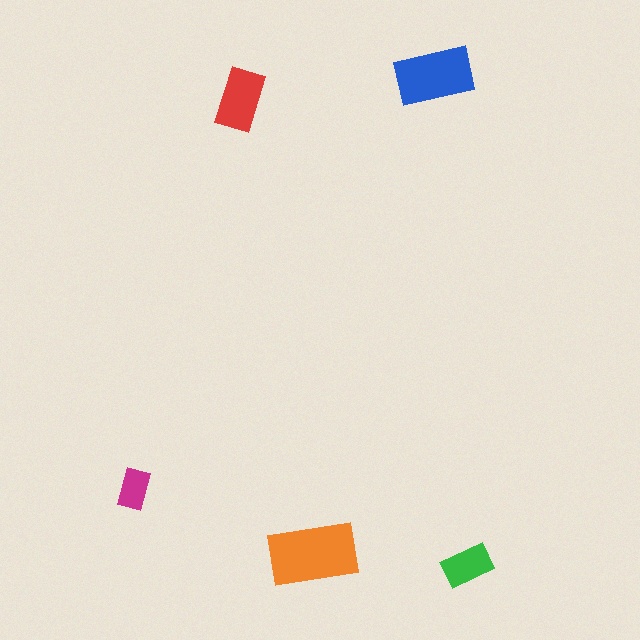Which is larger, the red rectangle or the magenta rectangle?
The red one.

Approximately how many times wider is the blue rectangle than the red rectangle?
About 1.5 times wider.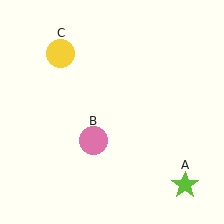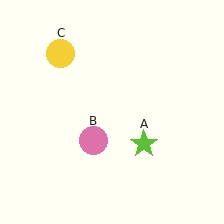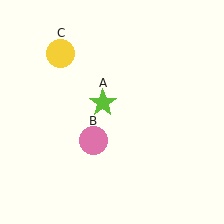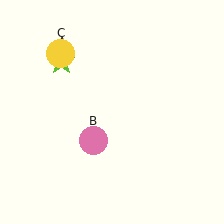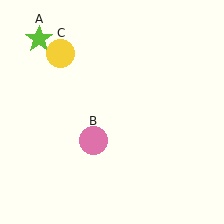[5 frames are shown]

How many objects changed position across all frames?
1 object changed position: lime star (object A).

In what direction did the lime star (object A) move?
The lime star (object A) moved up and to the left.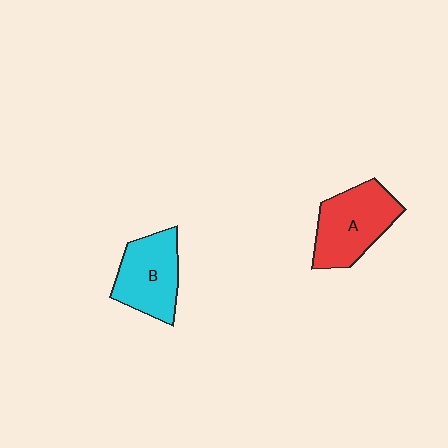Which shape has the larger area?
Shape A (red).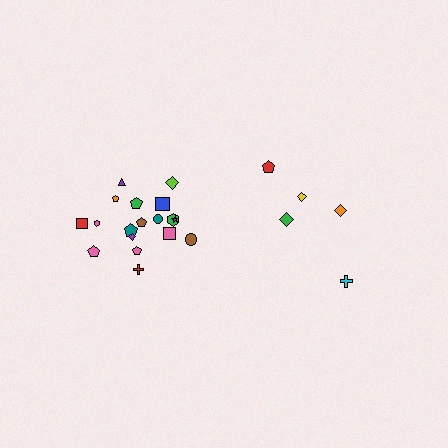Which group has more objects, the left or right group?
The left group.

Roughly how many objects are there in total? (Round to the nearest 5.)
Roughly 25 objects in total.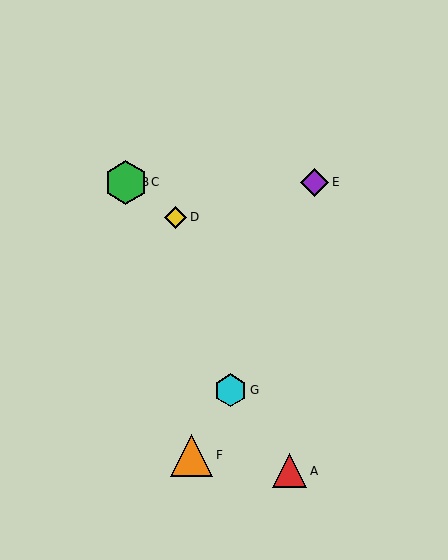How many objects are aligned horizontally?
3 objects (B, C, E) are aligned horizontally.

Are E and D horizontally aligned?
No, E is at y≈182 and D is at y≈217.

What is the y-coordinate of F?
Object F is at y≈455.